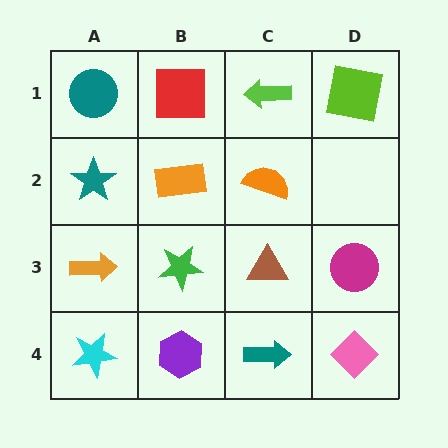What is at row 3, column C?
A brown triangle.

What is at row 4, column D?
A pink diamond.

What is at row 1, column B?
A red square.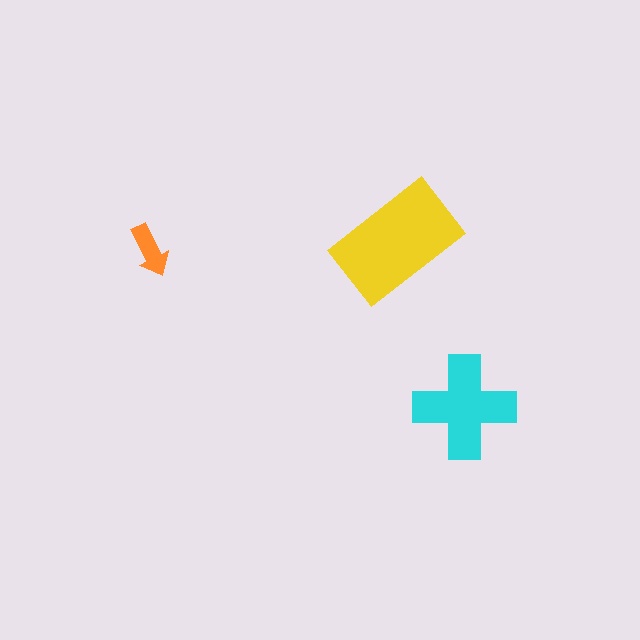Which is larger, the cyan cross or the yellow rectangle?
The yellow rectangle.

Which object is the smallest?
The orange arrow.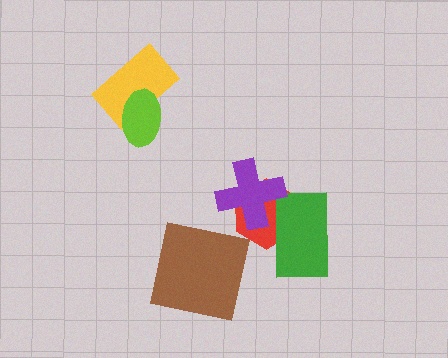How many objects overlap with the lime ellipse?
1 object overlaps with the lime ellipse.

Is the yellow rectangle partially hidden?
Yes, it is partially covered by another shape.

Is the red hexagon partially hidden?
Yes, it is partially covered by another shape.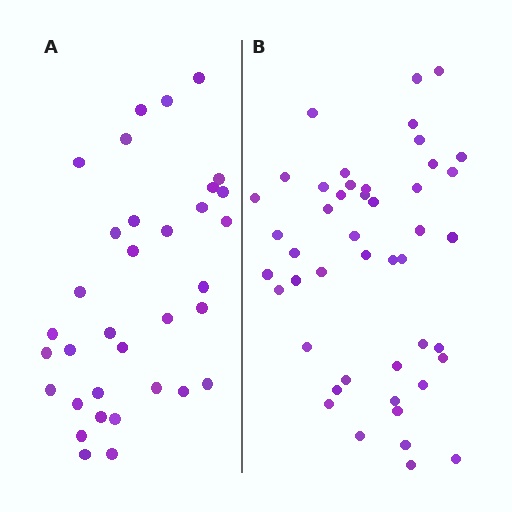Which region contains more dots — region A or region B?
Region B (the right region) has more dots.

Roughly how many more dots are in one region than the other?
Region B has roughly 12 or so more dots than region A.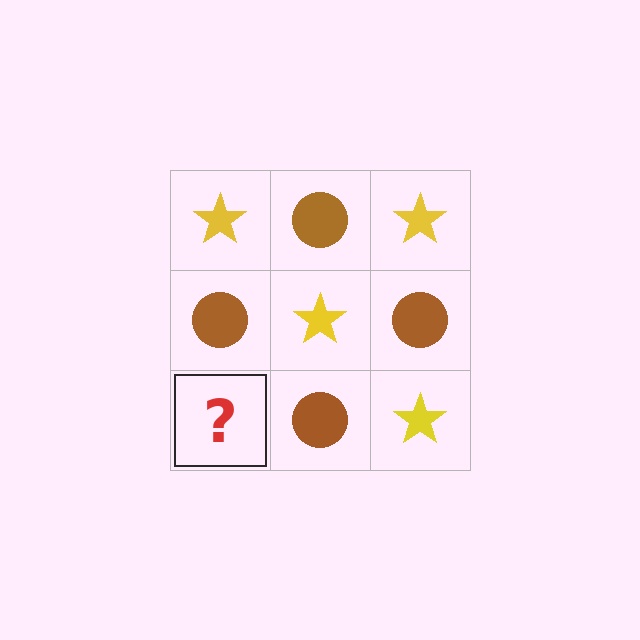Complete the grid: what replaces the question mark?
The question mark should be replaced with a yellow star.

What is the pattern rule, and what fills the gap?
The rule is that it alternates yellow star and brown circle in a checkerboard pattern. The gap should be filled with a yellow star.